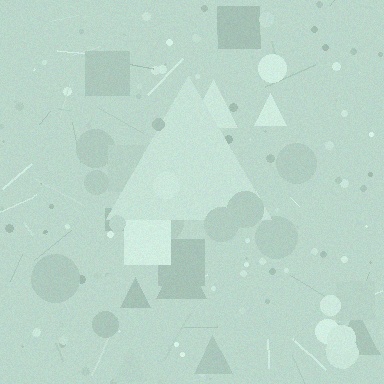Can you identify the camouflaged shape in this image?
The camouflaged shape is a triangle.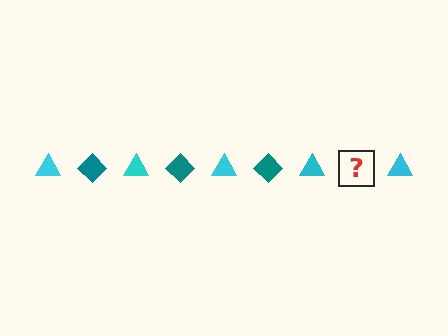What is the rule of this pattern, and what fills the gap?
The rule is that the pattern alternates between cyan triangle and teal diamond. The gap should be filled with a teal diamond.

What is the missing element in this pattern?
The missing element is a teal diamond.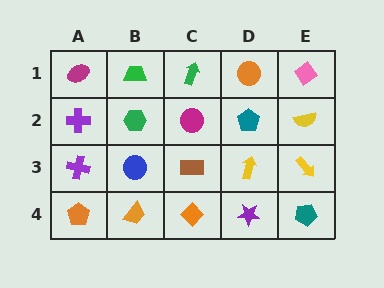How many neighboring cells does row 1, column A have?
2.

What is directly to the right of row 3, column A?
A blue circle.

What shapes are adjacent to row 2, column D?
An orange circle (row 1, column D), a yellow arrow (row 3, column D), a magenta circle (row 2, column C), a yellow semicircle (row 2, column E).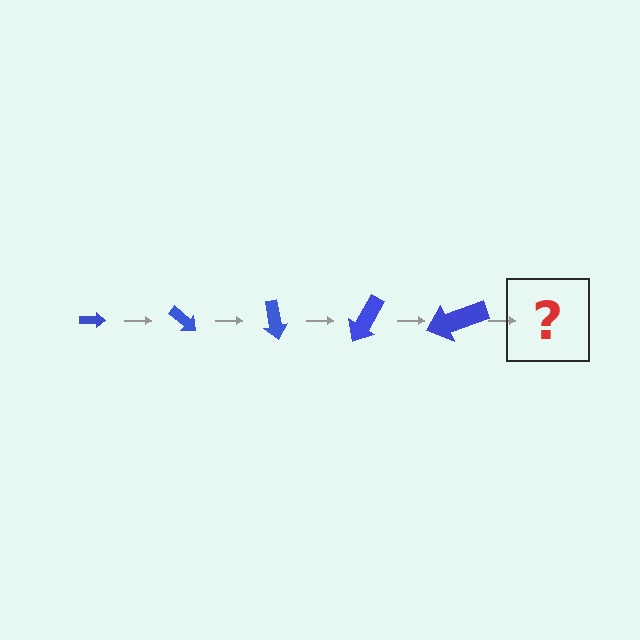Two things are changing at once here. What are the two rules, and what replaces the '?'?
The two rules are that the arrow grows larger each step and it rotates 40 degrees each step. The '?' should be an arrow, larger than the previous one and rotated 200 degrees from the start.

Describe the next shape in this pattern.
It should be an arrow, larger than the previous one and rotated 200 degrees from the start.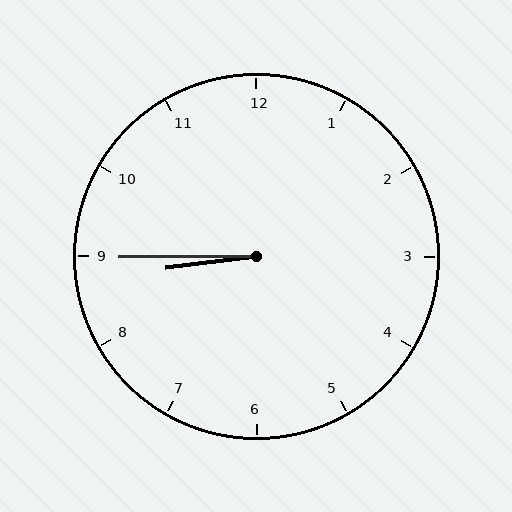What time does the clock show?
8:45.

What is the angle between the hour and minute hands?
Approximately 8 degrees.